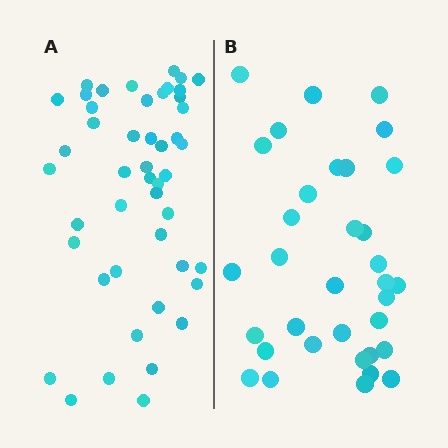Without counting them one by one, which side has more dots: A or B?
Region A (the left region) has more dots.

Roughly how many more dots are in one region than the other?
Region A has approximately 15 more dots than region B.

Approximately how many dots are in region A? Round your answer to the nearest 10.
About 50 dots. (The exact count is 47, which rounds to 50.)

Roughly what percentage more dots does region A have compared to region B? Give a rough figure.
About 40% more.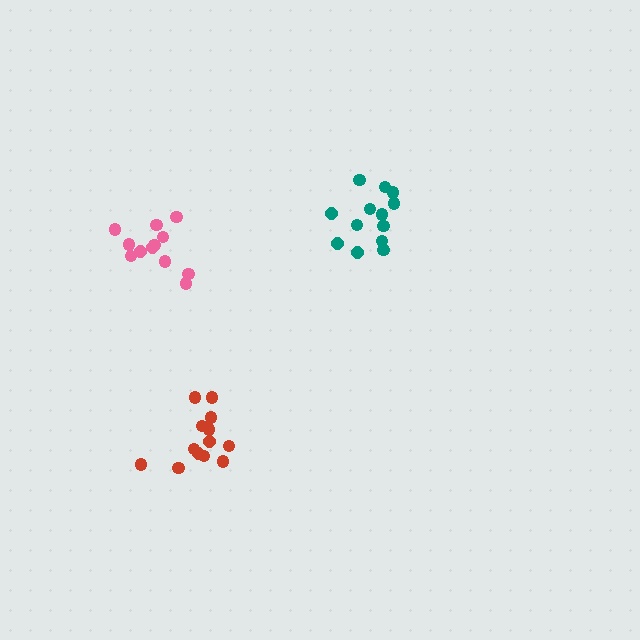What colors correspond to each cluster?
The clusters are colored: pink, red, teal.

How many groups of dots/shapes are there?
There are 3 groups.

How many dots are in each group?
Group 1: 12 dots, Group 2: 13 dots, Group 3: 13 dots (38 total).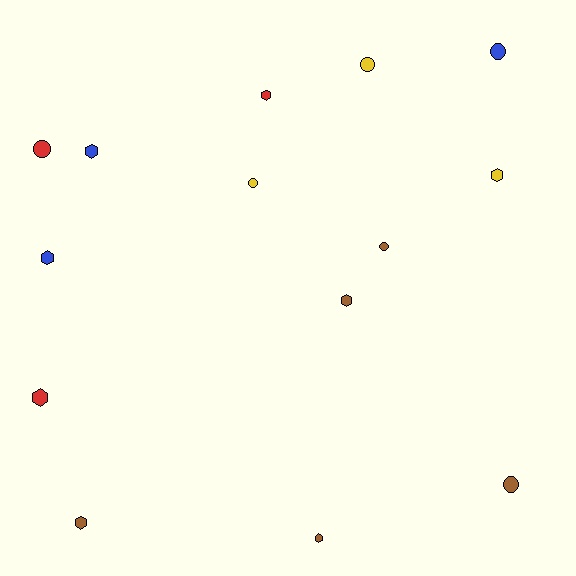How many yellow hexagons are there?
There is 1 yellow hexagon.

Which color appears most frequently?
Brown, with 5 objects.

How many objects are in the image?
There are 14 objects.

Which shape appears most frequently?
Hexagon, with 8 objects.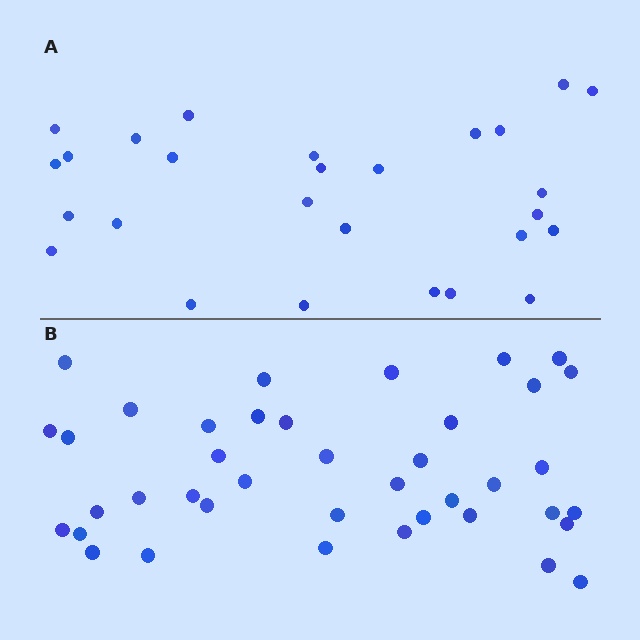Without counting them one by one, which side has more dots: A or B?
Region B (the bottom region) has more dots.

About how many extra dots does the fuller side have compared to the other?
Region B has approximately 15 more dots than region A.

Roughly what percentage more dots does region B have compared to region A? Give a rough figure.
About 50% more.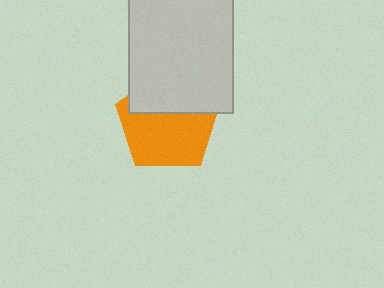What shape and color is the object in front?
The object in front is a light gray rectangle.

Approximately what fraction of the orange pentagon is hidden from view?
Roughly 38% of the orange pentagon is hidden behind the light gray rectangle.